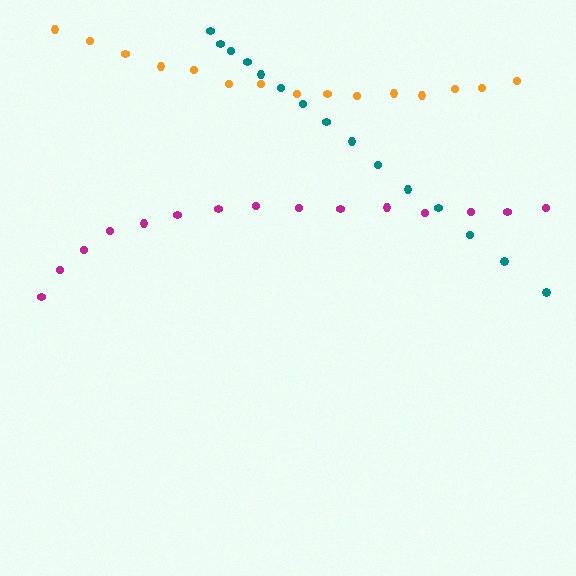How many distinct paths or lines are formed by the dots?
There are 3 distinct paths.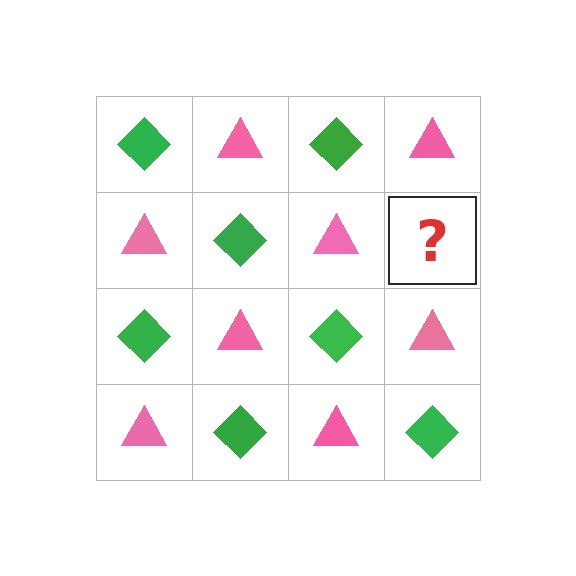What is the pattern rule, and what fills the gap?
The rule is that it alternates green diamond and pink triangle in a checkerboard pattern. The gap should be filled with a green diamond.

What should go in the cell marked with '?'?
The missing cell should contain a green diamond.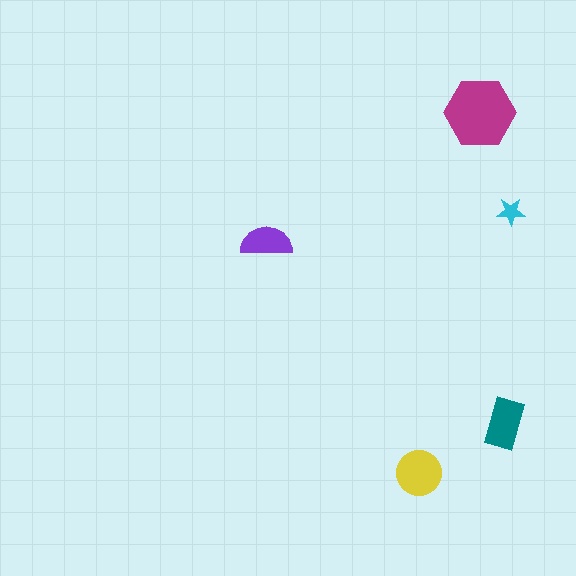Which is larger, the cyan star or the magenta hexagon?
The magenta hexagon.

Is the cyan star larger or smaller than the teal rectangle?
Smaller.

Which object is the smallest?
The cyan star.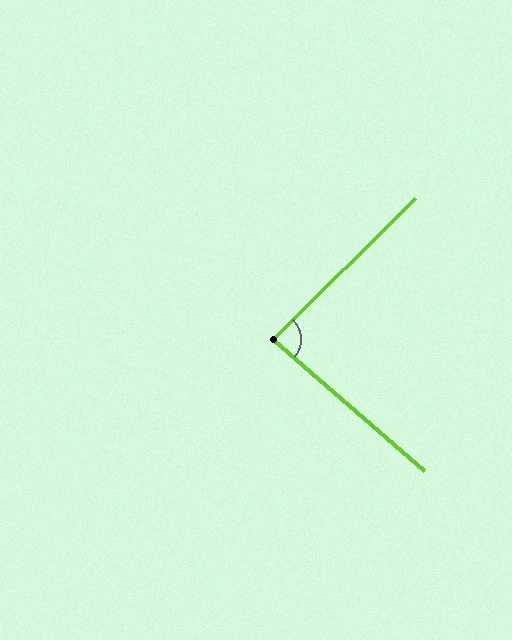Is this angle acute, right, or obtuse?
It is approximately a right angle.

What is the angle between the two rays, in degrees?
Approximately 86 degrees.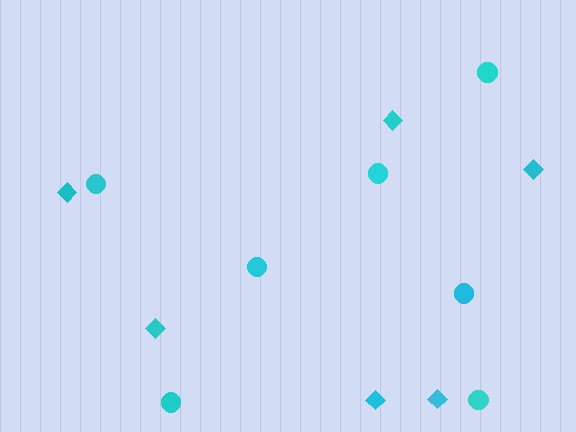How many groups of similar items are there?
There are 2 groups: one group of diamonds (6) and one group of circles (7).